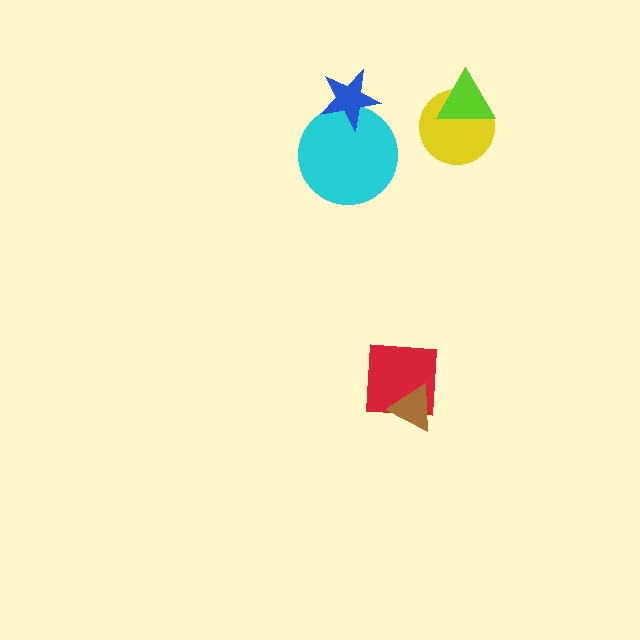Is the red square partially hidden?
Yes, it is partially covered by another shape.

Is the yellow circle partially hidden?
Yes, it is partially covered by another shape.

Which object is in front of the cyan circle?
The blue star is in front of the cyan circle.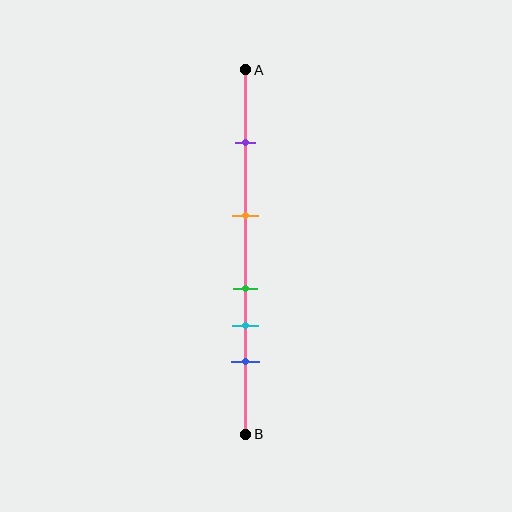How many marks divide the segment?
There are 5 marks dividing the segment.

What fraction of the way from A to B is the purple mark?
The purple mark is approximately 20% (0.2) of the way from A to B.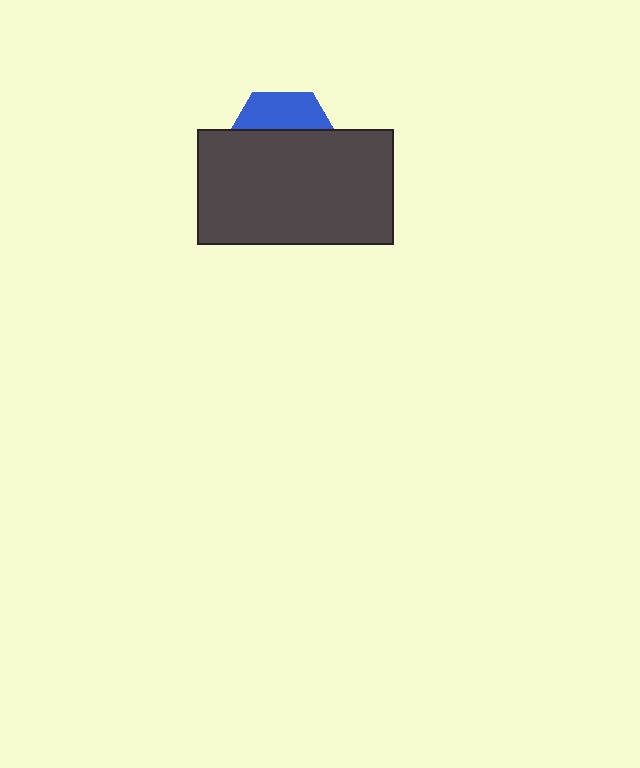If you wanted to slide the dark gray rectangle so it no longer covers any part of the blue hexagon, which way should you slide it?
Slide it down — that is the most direct way to separate the two shapes.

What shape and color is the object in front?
The object in front is a dark gray rectangle.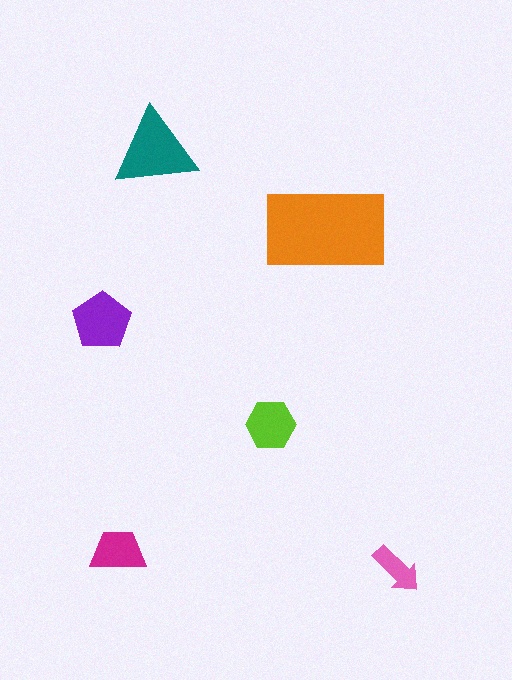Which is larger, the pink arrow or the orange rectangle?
The orange rectangle.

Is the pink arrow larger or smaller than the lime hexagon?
Smaller.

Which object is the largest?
The orange rectangle.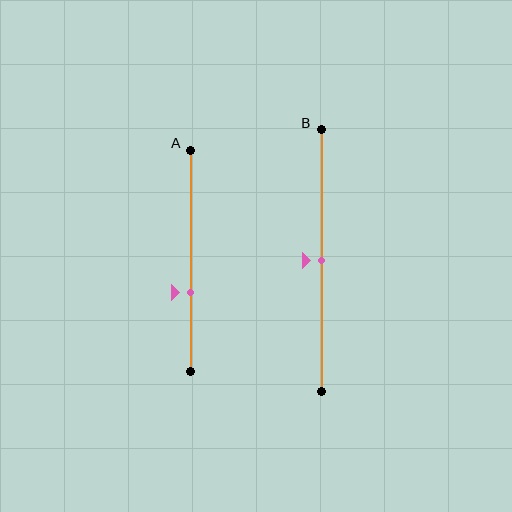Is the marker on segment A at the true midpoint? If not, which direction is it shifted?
No, the marker on segment A is shifted downward by about 14% of the segment length.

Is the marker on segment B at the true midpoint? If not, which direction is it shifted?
Yes, the marker on segment B is at the true midpoint.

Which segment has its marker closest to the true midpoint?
Segment B has its marker closest to the true midpoint.